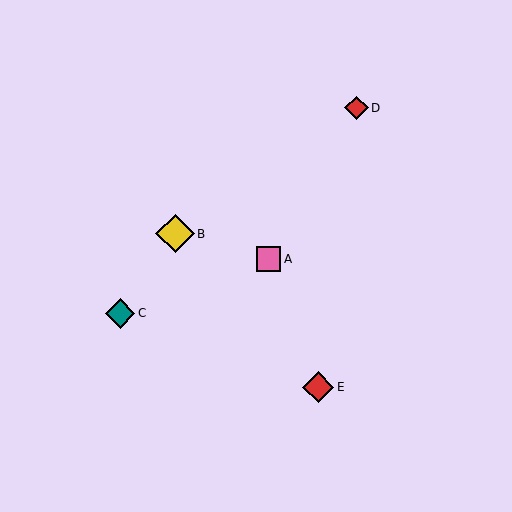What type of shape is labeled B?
Shape B is a yellow diamond.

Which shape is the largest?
The yellow diamond (labeled B) is the largest.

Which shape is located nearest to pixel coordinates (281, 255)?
The pink square (labeled A) at (269, 259) is nearest to that location.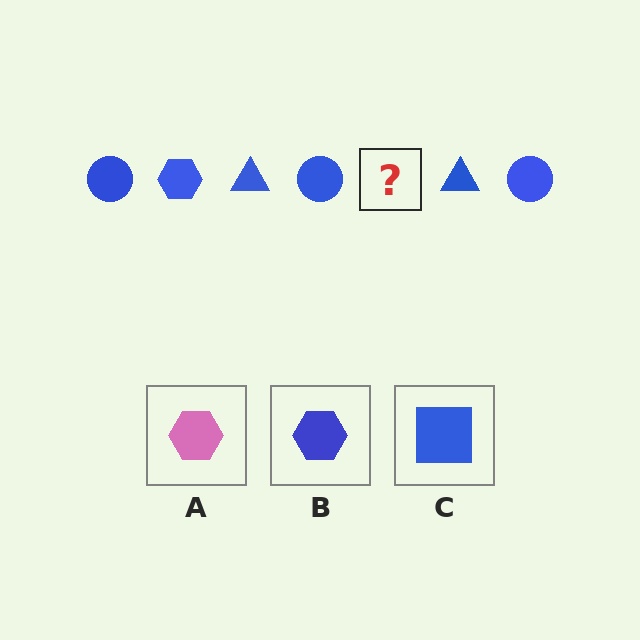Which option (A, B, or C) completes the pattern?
B.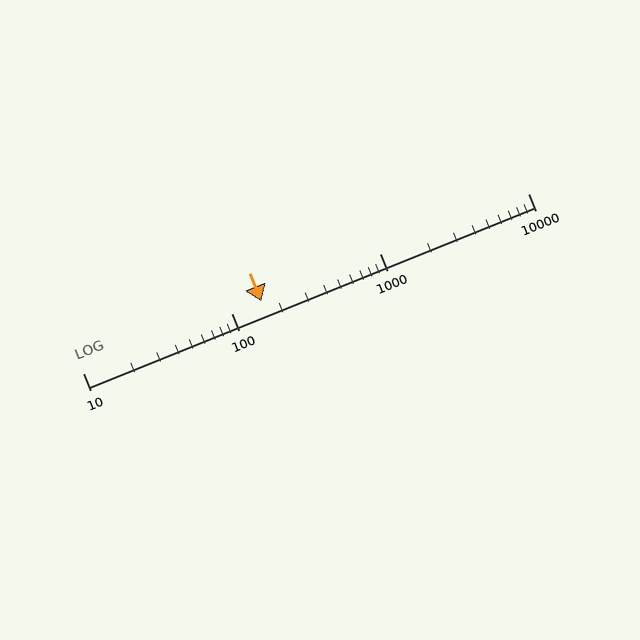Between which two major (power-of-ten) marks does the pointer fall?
The pointer is between 100 and 1000.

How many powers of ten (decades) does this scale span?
The scale spans 3 decades, from 10 to 10000.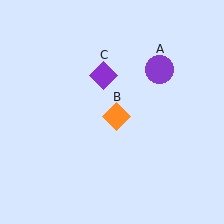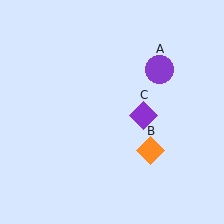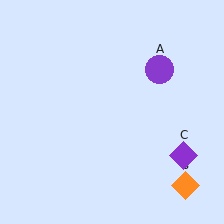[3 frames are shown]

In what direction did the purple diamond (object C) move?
The purple diamond (object C) moved down and to the right.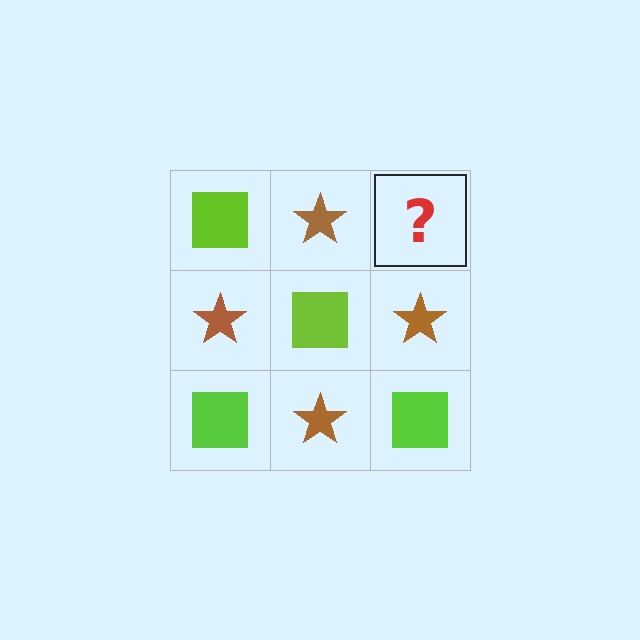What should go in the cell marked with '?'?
The missing cell should contain a lime square.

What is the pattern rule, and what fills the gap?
The rule is that it alternates lime square and brown star in a checkerboard pattern. The gap should be filled with a lime square.